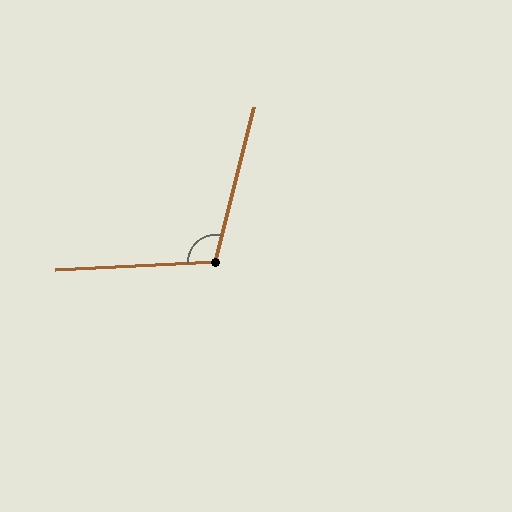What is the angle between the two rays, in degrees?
Approximately 107 degrees.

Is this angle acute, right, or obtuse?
It is obtuse.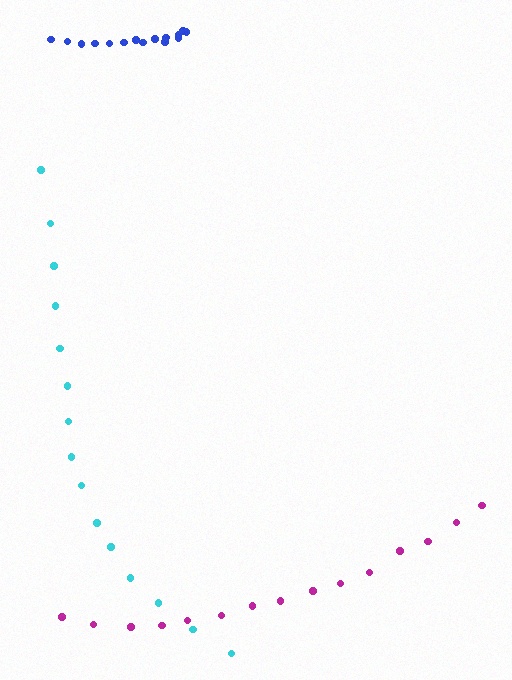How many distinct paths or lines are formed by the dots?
There are 3 distinct paths.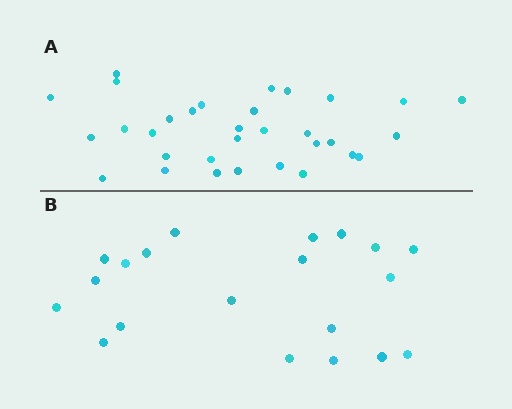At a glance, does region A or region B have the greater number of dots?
Region A (the top region) has more dots.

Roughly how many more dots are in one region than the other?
Region A has roughly 12 or so more dots than region B.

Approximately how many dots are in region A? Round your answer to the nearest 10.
About 30 dots. (The exact count is 32, which rounds to 30.)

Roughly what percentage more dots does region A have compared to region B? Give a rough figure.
About 60% more.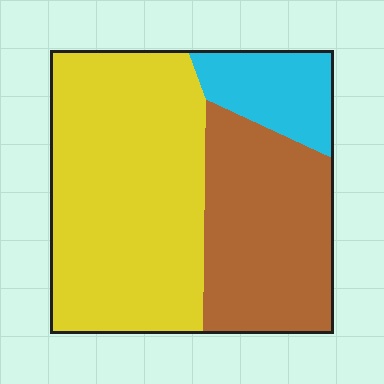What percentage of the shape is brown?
Brown covers around 35% of the shape.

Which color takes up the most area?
Yellow, at roughly 55%.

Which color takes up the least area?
Cyan, at roughly 15%.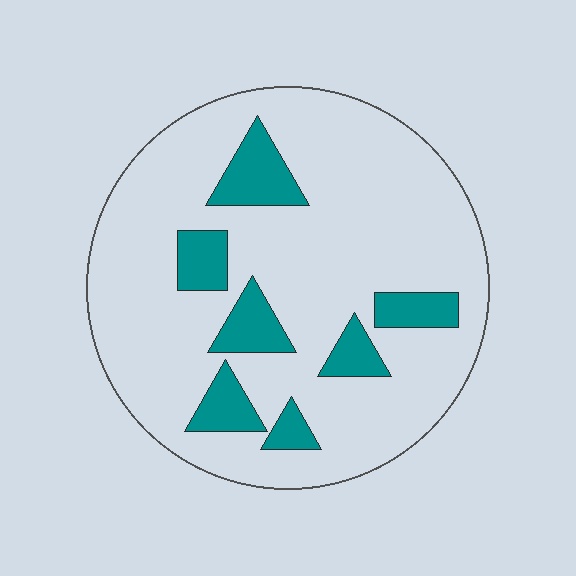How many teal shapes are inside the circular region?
7.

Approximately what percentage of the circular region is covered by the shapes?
Approximately 15%.